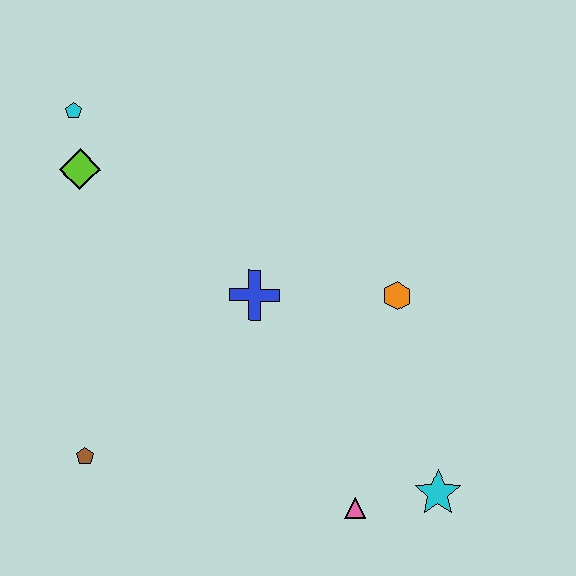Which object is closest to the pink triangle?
The cyan star is closest to the pink triangle.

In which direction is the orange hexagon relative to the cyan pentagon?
The orange hexagon is to the right of the cyan pentagon.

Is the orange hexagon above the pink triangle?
Yes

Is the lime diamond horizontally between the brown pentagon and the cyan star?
No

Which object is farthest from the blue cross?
The cyan star is farthest from the blue cross.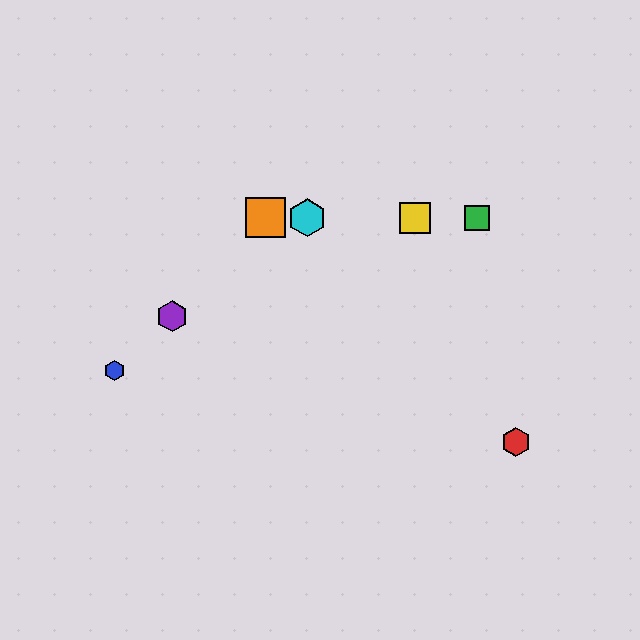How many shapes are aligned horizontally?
4 shapes (the green square, the yellow square, the orange square, the cyan hexagon) are aligned horizontally.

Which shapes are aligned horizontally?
The green square, the yellow square, the orange square, the cyan hexagon are aligned horizontally.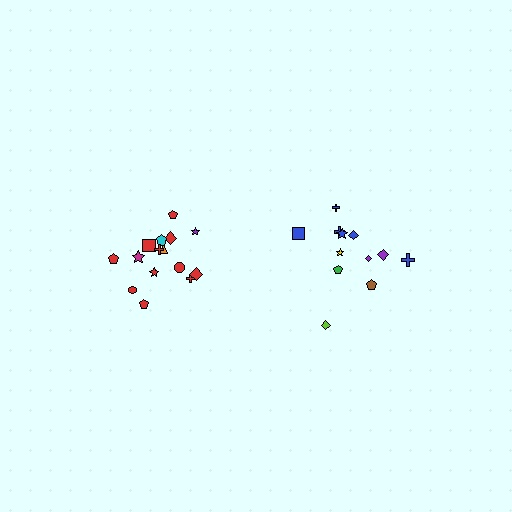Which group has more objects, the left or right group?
The left group.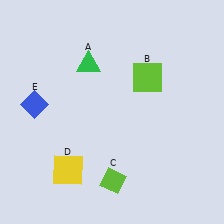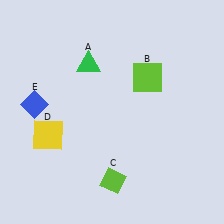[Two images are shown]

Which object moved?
The yellow square (D) moved up.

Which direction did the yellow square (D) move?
The yellow square (D) moved up.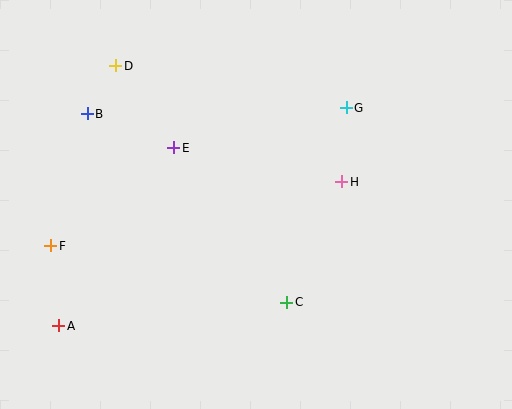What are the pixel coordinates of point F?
Point F is at (51, 246).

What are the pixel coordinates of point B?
Point B is at (87, 114).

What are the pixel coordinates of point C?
Point C is at (287, 302).